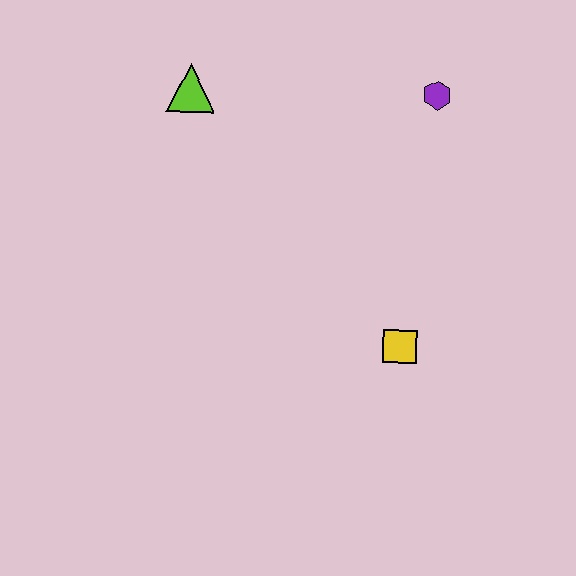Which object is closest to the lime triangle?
The purple hexagon is closest to the lime triangle.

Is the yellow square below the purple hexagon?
Yes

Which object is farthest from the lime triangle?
The yellow square is farthest from the lime triangle.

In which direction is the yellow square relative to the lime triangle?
The yellow square is below the lime triangle.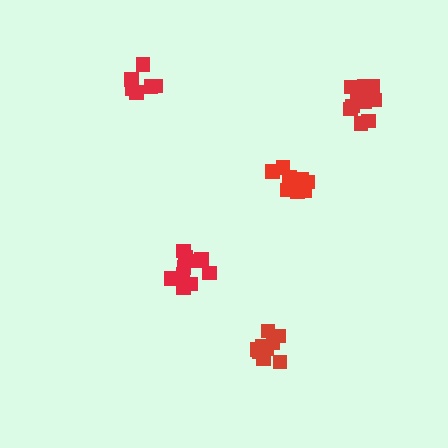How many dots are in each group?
Group 1: 10 dots, Group 2: 7 dots, Group 3: 9 dots, Group 4: 11 dots, Group 5: 12 dots (49 total).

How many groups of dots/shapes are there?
There are 5 groups.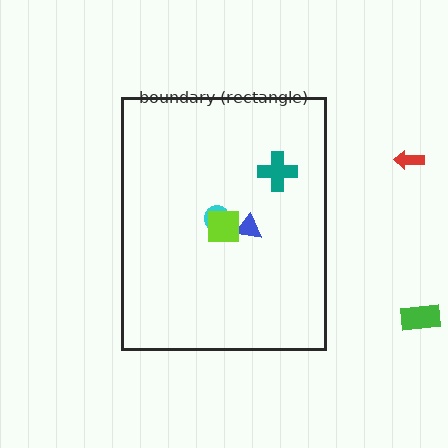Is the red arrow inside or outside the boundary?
Outside.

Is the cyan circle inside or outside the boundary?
Inside.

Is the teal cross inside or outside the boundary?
Inside.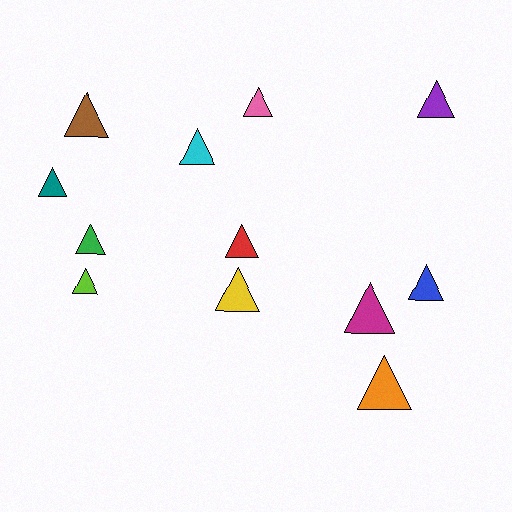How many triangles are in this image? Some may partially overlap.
There are 12 triangles.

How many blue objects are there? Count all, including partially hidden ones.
There is 1 blue object.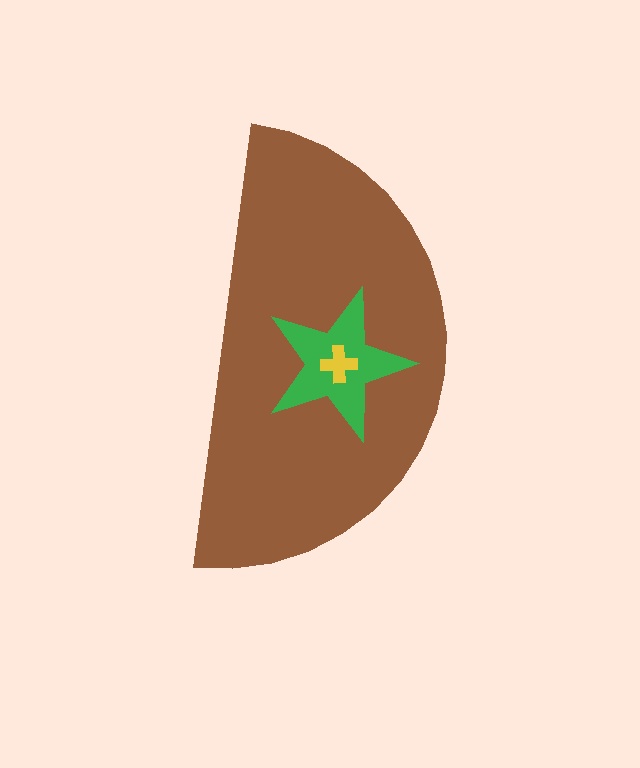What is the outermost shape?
The brown semicircle.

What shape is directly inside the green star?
The yellow cross.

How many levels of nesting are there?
3.